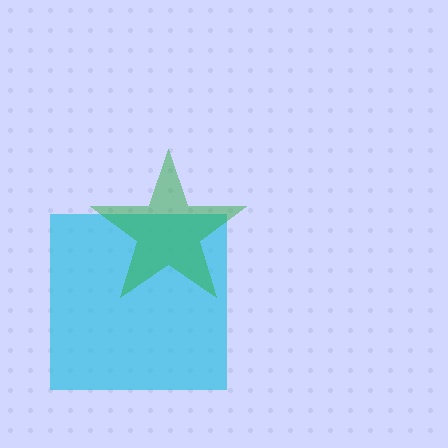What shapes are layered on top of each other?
The layered shapes are: a cyan square, a green star.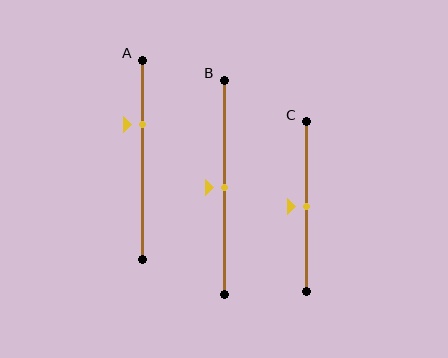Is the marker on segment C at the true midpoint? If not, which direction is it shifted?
Yes, the marker on segment C is at the true midpoint.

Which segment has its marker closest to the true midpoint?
Segment B has its marker closest to the true midpoint.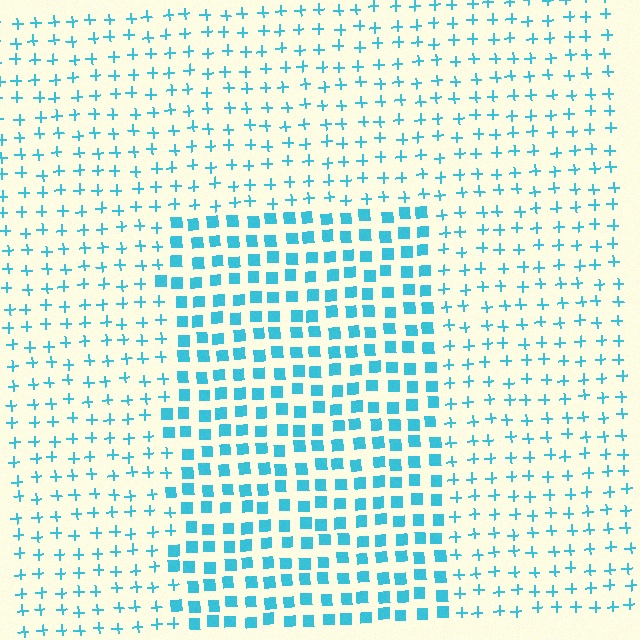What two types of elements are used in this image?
The image uses squares inside the rectangle region and plus signs outside it.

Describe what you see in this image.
The image is filled with small cyan elements arranged in a uniform grid. A rectangle-shaped region contains squares, while the surrounding area contains plus signs. The boundary is defined purely by the change in element shape.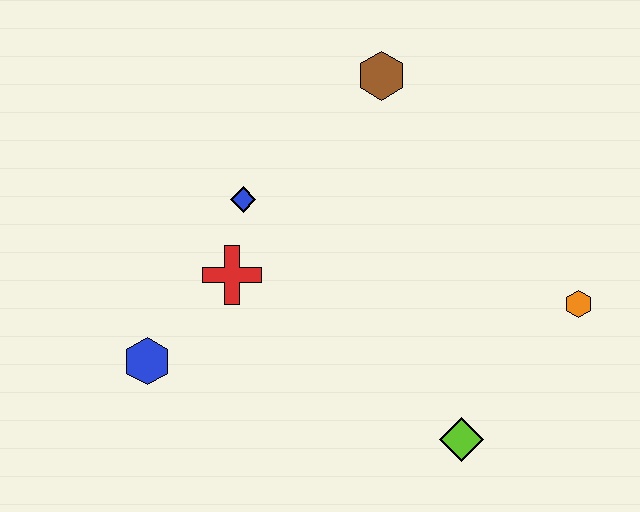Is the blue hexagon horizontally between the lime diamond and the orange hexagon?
No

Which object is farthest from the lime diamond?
The brown hexagon is farthest from the lime diamond.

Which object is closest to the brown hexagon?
The blue diamond is closest to the brown hexagon.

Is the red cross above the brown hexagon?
No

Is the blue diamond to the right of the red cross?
Yes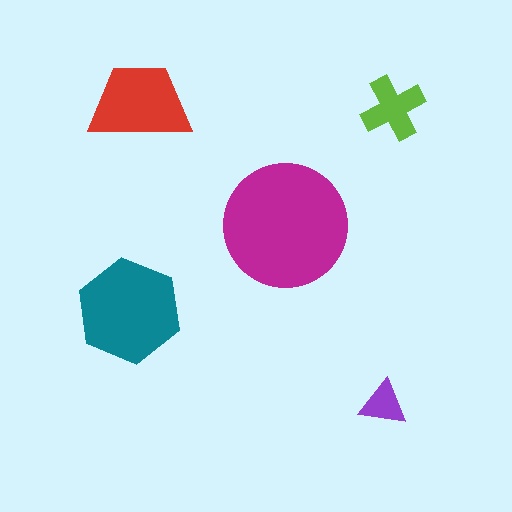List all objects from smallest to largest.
The purple triangle, the lime cross, the red trapezoid, the teal hexagon, the magenta circle.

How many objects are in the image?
There are 5 objects in the image.